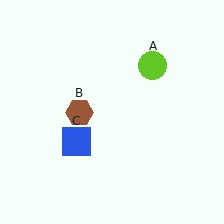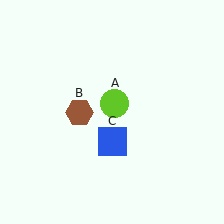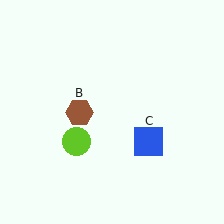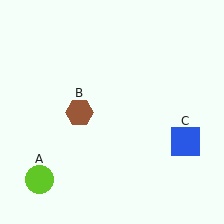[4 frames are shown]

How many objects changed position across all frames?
2 objects changed position: lime circle (object A), blue square (object C).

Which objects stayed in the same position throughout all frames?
Brown hexagon (object B) remained stationary.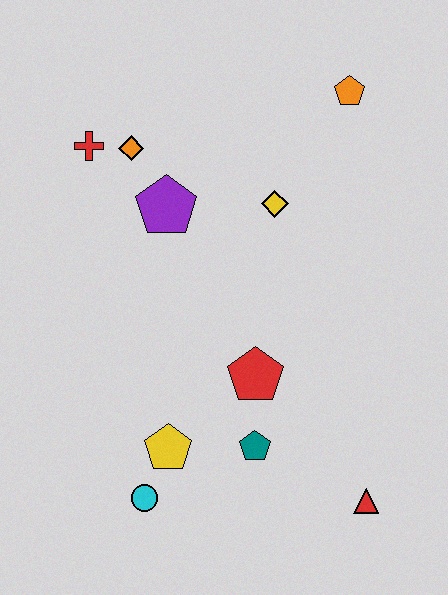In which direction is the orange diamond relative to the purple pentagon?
The orange diamond is above the purple pentagon.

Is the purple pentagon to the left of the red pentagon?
Yes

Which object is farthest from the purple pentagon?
The red triangle is farthest from the purple pentagon.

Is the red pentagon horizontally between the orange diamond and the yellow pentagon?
No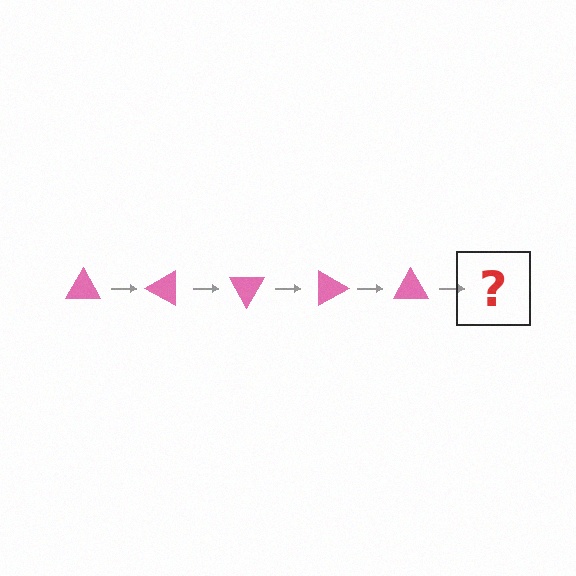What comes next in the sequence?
The next element should be a pink triangle rotated 150 degrees.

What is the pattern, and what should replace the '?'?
The pattern is that the triangle rotates 30 degrees each step. The '?' should be a pink triangle rotated 150 degrees.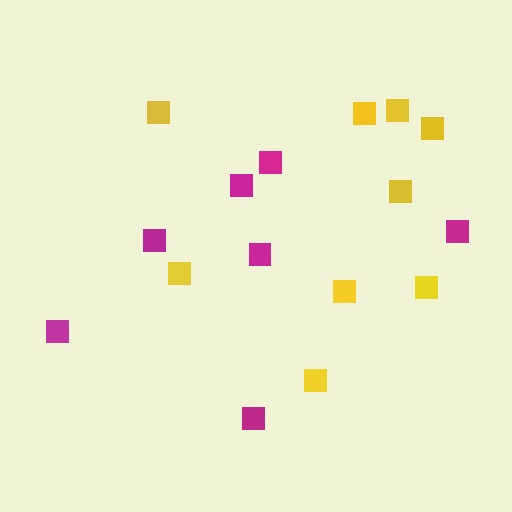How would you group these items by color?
There are 2 groups: one group of yellow squares (9) and one group of magenta squares (7).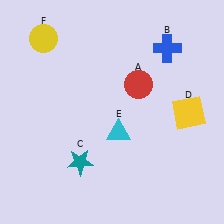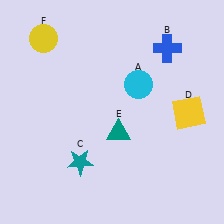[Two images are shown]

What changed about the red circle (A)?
In Image 1, A is red. In Image 2, it changed to cyan.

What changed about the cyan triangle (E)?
In Image 1, E is cyan. In Image 2, it changed to teal.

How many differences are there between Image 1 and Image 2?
There are 2 differences between the two images.